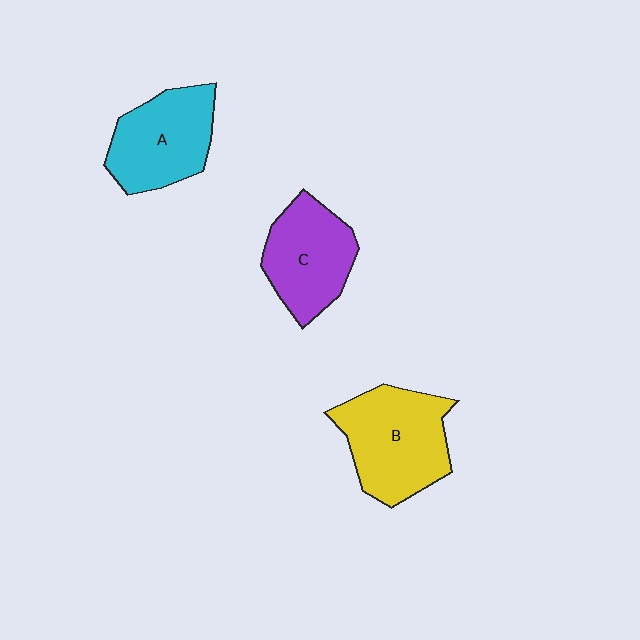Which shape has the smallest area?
Shape C (purple).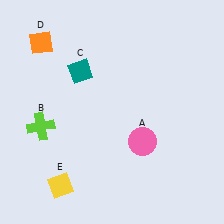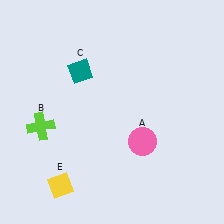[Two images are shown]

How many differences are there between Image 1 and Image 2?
There is 1 difference between the two images.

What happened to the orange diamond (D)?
The orange diamond (D) was removed in Image 2. It was in the top-left area of Image 1.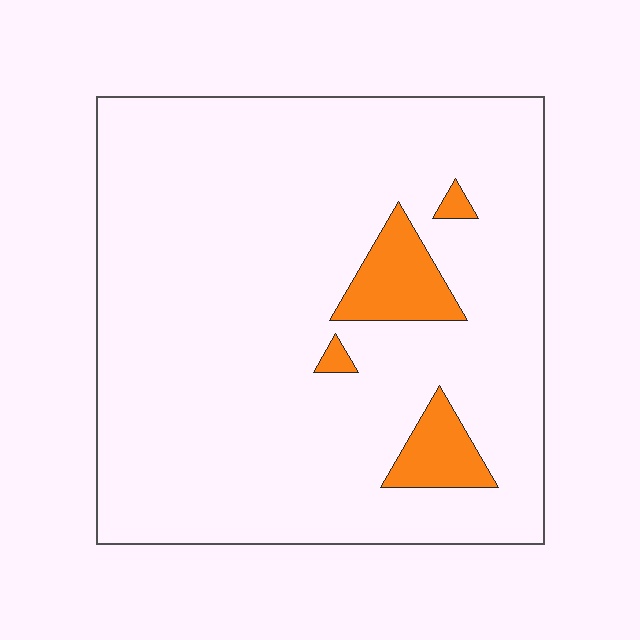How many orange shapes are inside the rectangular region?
4.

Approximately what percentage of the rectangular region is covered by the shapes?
Approximately 10%.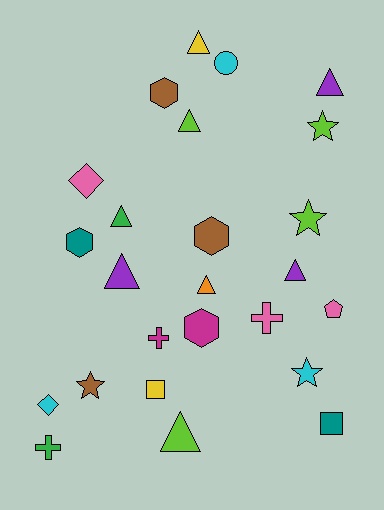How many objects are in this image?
There are 25 objects.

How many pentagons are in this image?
There is 1 pentagon.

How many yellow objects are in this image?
There are 2 yellow objects.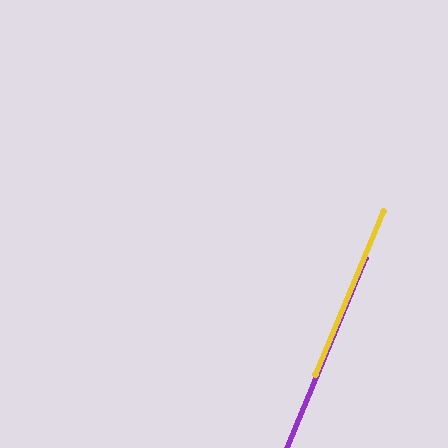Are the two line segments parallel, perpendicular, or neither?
Parallel — their directions differ by only 0.2°.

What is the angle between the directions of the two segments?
Approximately 0 degrees.